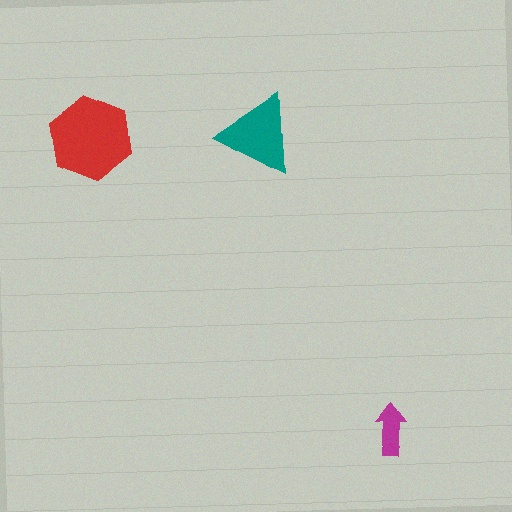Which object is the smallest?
The magenta arrow.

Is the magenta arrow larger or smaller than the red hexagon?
Smaller.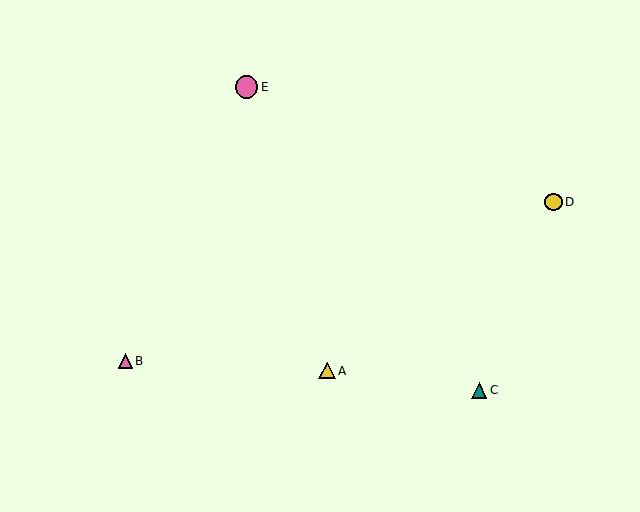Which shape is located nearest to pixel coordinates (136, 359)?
The pink triangle (labeled B) at (125, 361) is nearest to that location.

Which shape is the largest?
The pink circle (labeled E) is the largest.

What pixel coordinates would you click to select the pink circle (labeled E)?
Click at (246, 87) to select the pink circle E.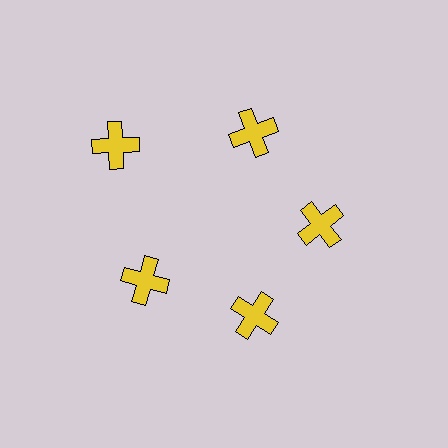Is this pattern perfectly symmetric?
No. The 5 yellow crosses are arranged in a ring, but one element near the 10 o'clock position is pushed outward from the center, breaking the 5-fold rotational symmetry.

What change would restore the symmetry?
The symmetry would be restored by moving it inward, back onto the ring so that all 5 crosses sit at equal angles and equal distance from the center.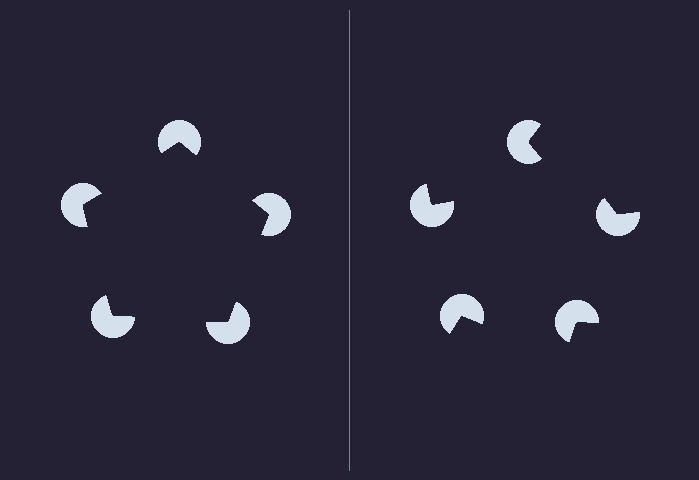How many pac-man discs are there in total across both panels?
10 — 5 on each side.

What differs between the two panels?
The pac-man discs are positioned identically on both sides; only the wedge orientations differ. On the left they align to a pentagon; on the right they are misaligned.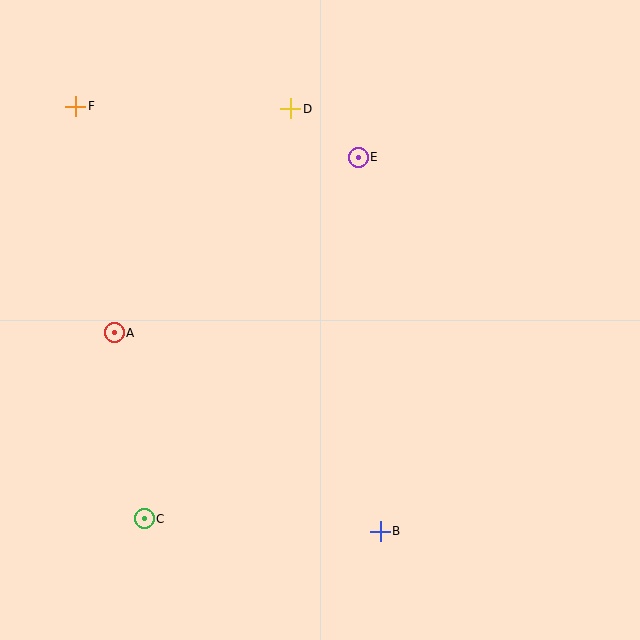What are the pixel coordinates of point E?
Point E is at (358, 157).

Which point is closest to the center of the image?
Point E at (358, 157) is closest to the center.